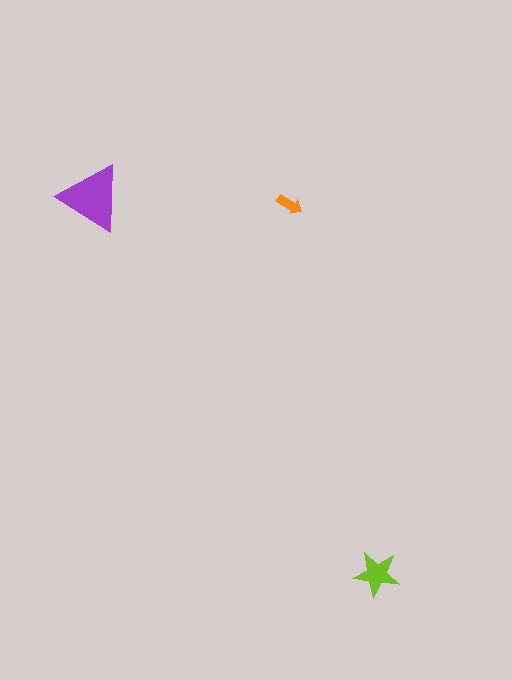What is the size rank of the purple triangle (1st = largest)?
1st.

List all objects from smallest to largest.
The orange arrow, the lime star, the purple triangle.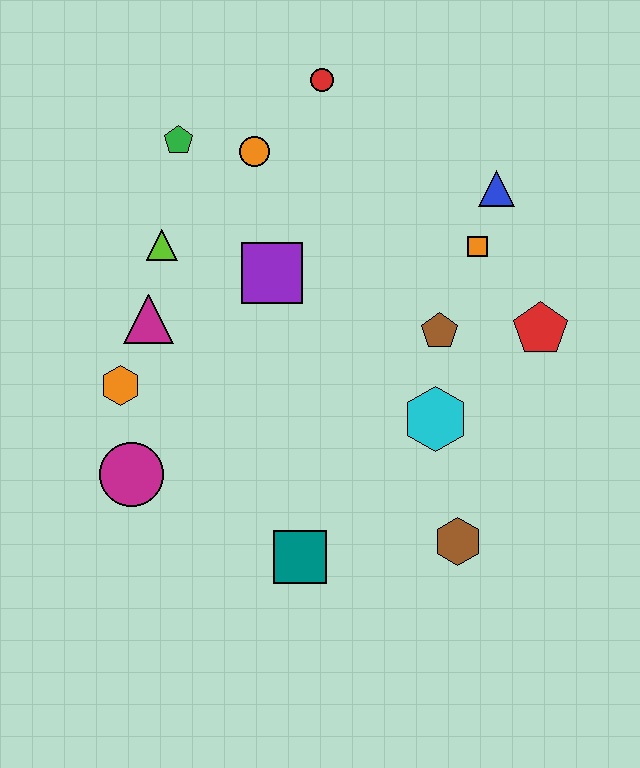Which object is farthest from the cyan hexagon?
The green pentagon is farthest from the cyan hexagon.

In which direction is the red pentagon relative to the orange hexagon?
The red pentagon is to the right of the orange hexagon.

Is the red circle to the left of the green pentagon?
No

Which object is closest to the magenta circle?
The orange hexagon is closest to the magenta circle.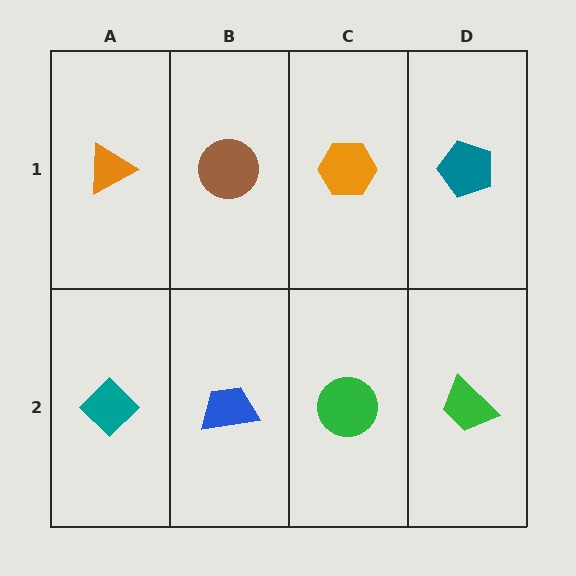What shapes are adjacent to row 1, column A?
A teal diamond (row 2, column A), a brown circle (row 1, column B).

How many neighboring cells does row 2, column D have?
2.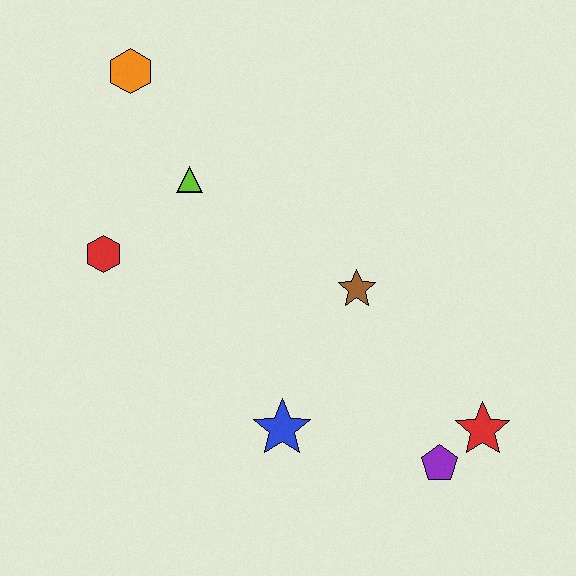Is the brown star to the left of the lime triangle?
No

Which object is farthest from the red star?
The orange hexagon is farthest from the red star.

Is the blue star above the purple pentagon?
Yes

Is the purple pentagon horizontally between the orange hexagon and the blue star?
No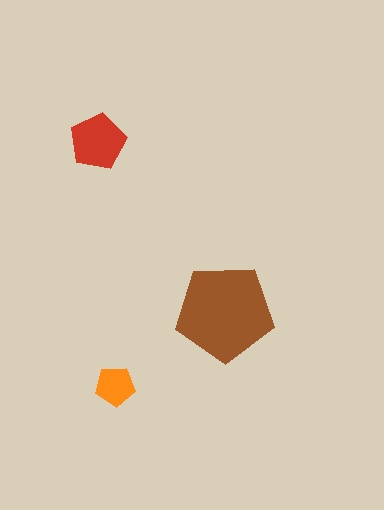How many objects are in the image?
There are 3 objects in the image.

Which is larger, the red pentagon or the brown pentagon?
The brown one.